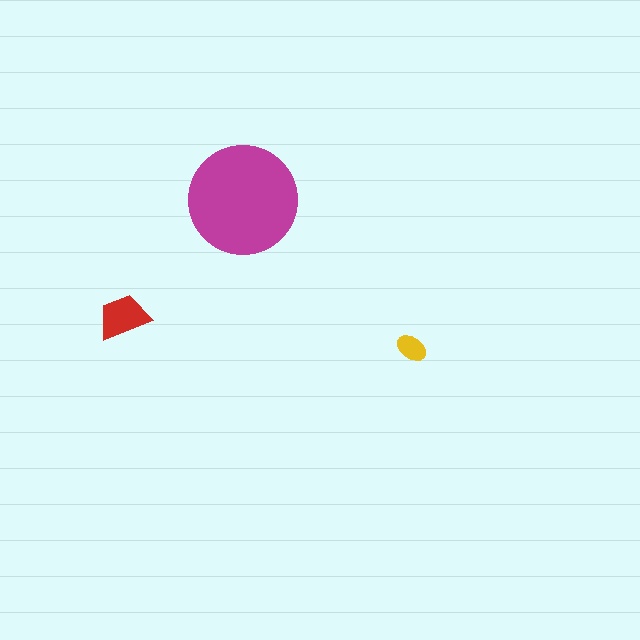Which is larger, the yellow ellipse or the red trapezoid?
The red trapezoid.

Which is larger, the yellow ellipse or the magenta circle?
The magenta circle.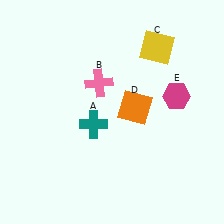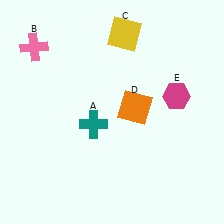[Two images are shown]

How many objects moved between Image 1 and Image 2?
2 objects moved between the two images.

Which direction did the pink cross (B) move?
The pink cross (B) moved left.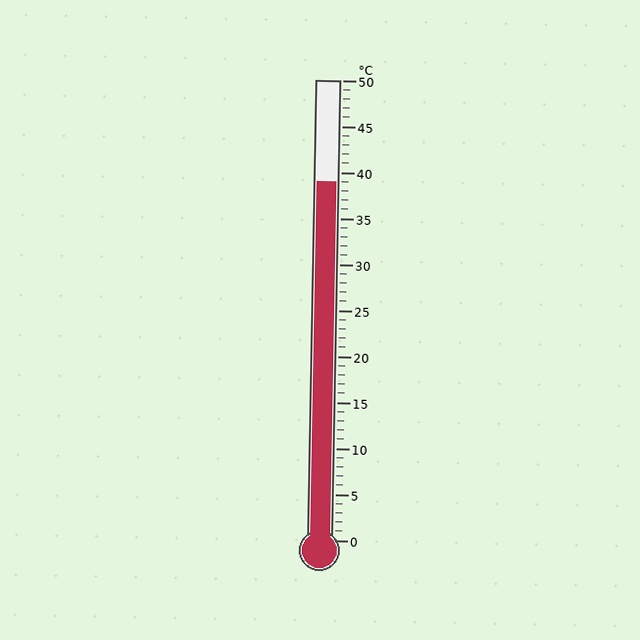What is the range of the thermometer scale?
The thermometer scale ranges from 0°C to 50°C.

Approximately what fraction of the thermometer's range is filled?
The thermometer is filled to approximately 80% of its range.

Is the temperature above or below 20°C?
The temperature is above 20°C.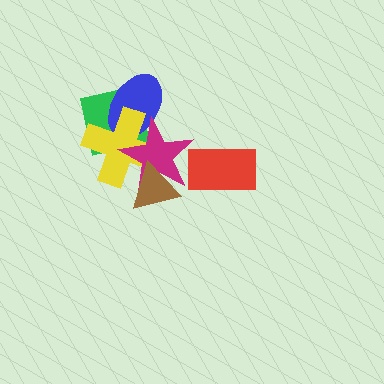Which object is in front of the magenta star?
The brown triangle is in front of the magenta star.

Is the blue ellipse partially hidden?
Yes, it is partially covered by another shape.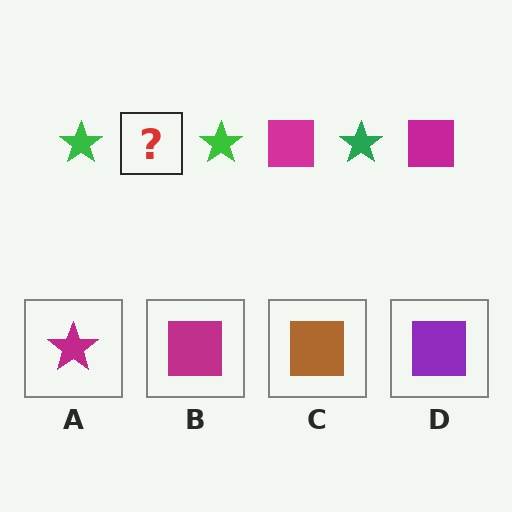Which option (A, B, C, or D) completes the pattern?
B.